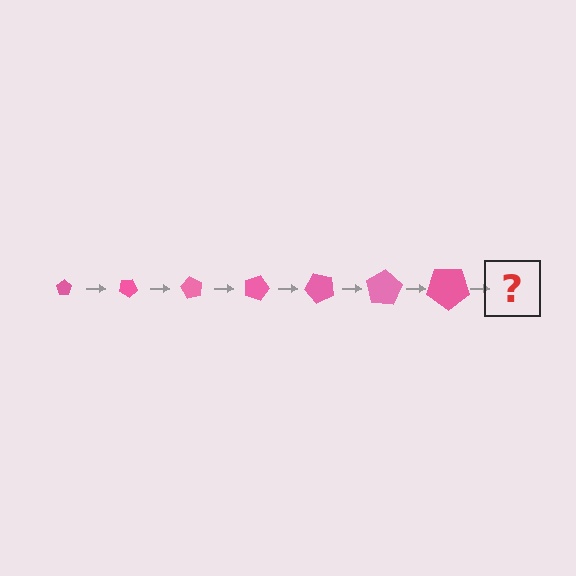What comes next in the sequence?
The next element should be a pentagon, larger than the previous one and rotated 210 degrees from the start.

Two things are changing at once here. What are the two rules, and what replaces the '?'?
The two rules are that the pentagon grows larger each step and it rotates 30 degrees each step. The '?' should be a pentagon, larger than the previous one and rotated 210 degrees from the start.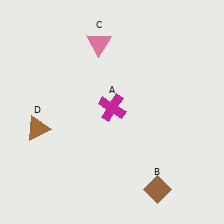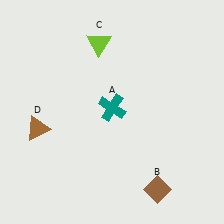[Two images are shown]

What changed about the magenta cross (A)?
In Image 1, A is magenta. In Image 2, it changed to teal.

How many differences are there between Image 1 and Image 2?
There are 2 differences between the two images.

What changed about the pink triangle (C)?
In Image 1, C is pink. In Image 2, it changed to lime.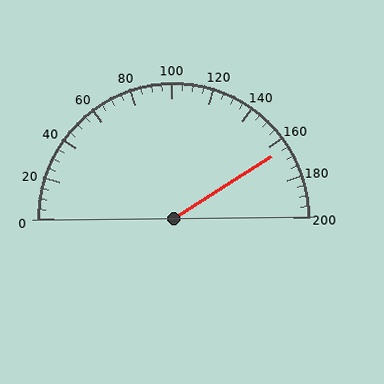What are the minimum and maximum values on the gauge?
The gauge ranges from 0 to 200.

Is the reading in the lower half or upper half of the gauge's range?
The reading is in the upper half of the range (0 to 200).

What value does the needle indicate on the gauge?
The needle indicates approximately 165.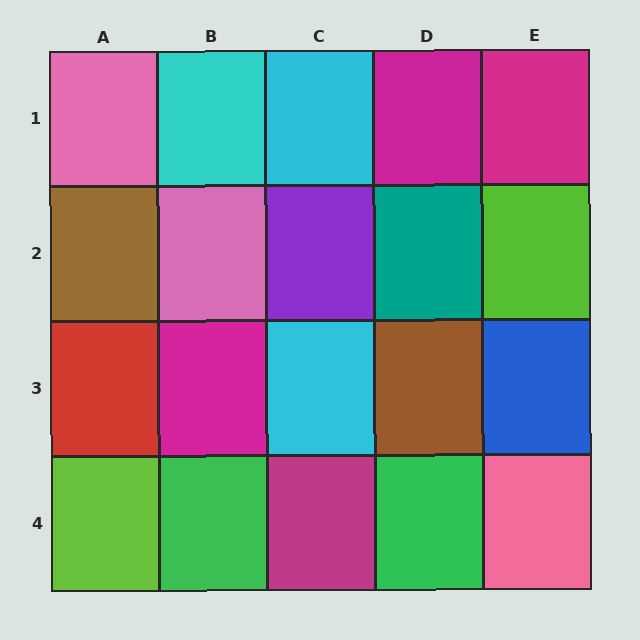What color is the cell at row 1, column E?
Magenta.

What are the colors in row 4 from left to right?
Lime, green, magenta, green, pink.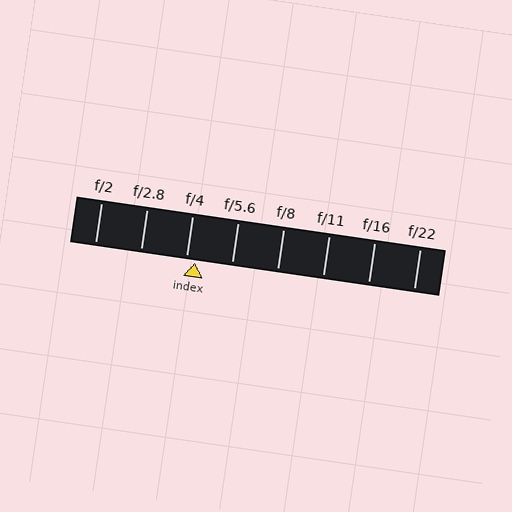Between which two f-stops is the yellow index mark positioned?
The index mark is between f/4 and f/5.6.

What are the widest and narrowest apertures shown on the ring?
The widest aperture shown is f/2 and the narrowest is f/22.